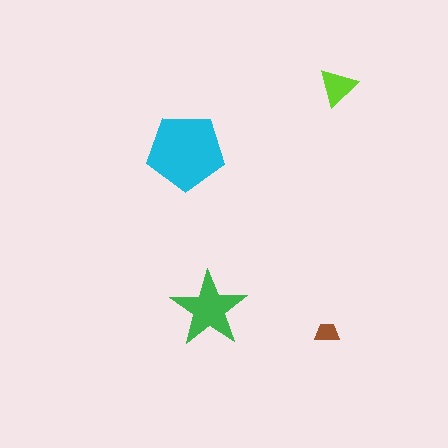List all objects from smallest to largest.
The brown trapezoid, the lime triangle, the green star, the cyan pentagon.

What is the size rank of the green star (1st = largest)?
2nd.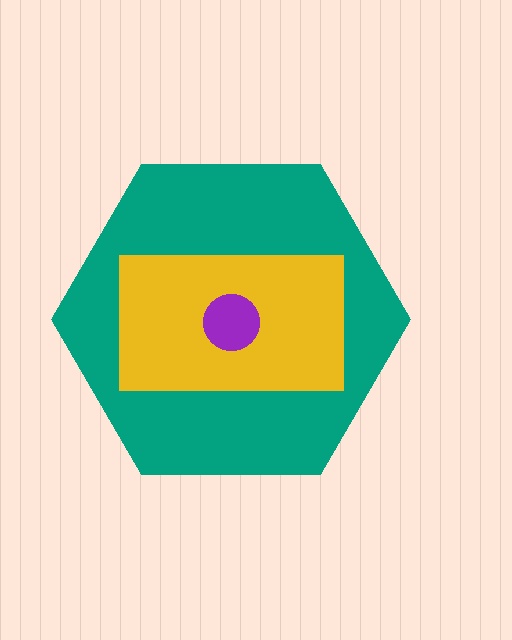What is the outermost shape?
The teal hexagon.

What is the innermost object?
The purple circle.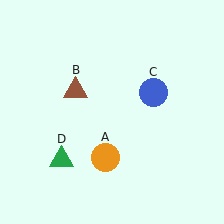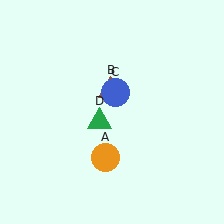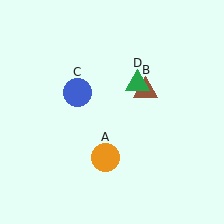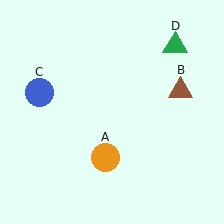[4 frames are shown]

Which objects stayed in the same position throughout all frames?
Orange circle (object A) remained stationary.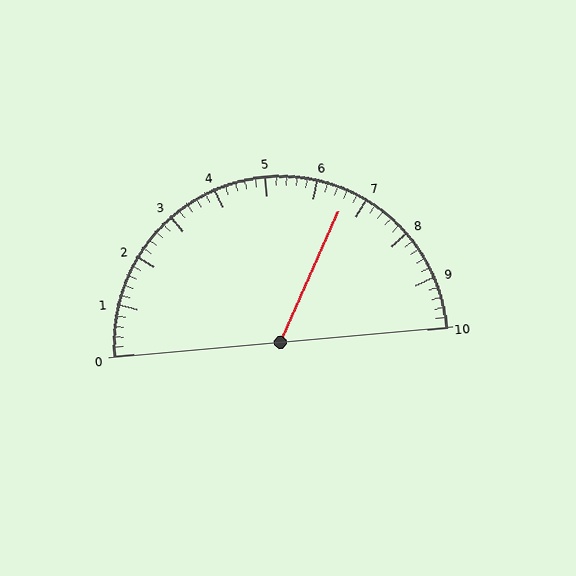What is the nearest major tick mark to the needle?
The nearest major tick mark is 7.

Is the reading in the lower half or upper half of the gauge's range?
The reading is in the upper half of the range (0 to 10).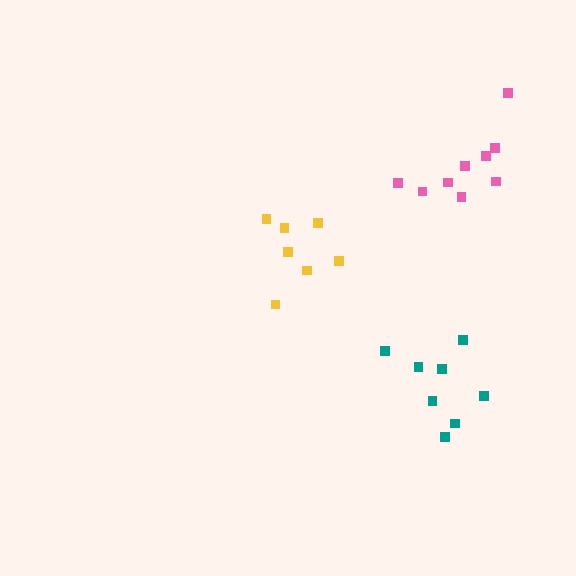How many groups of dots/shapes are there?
There are 3 groups.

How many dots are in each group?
Group 1: 7 dots, Group 2: 9 dots, Group 3: 8 dots (24 total).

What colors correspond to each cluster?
The clusters are colored: yellow, pink, teal.